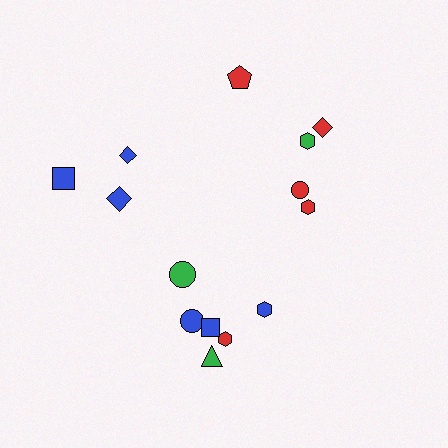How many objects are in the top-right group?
There are 5 objects.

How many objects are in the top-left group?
There are 3 objects.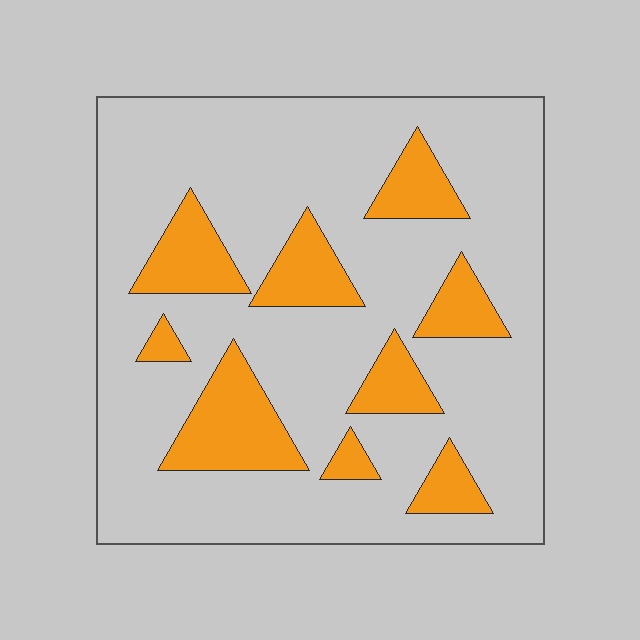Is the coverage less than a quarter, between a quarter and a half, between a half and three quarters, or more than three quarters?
Less than a quarter.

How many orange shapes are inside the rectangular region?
9.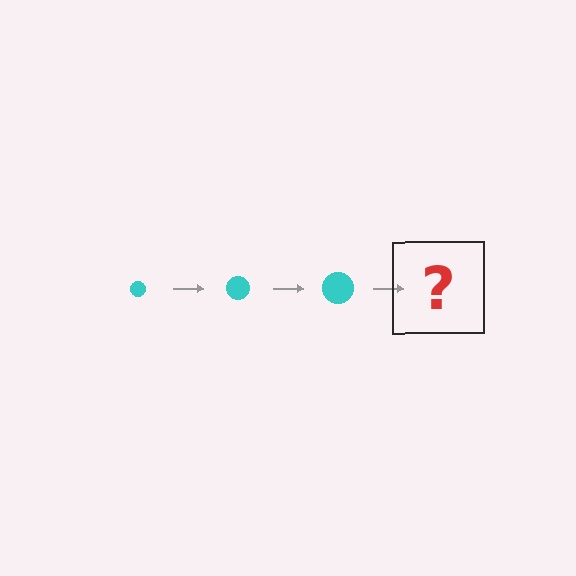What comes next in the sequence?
The next element should be a cyan circle, larger than the previous one.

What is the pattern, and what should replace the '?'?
The pattern is that the circle gets progressively larger each step. The '?' should be a cyan circle, larger than the previous one.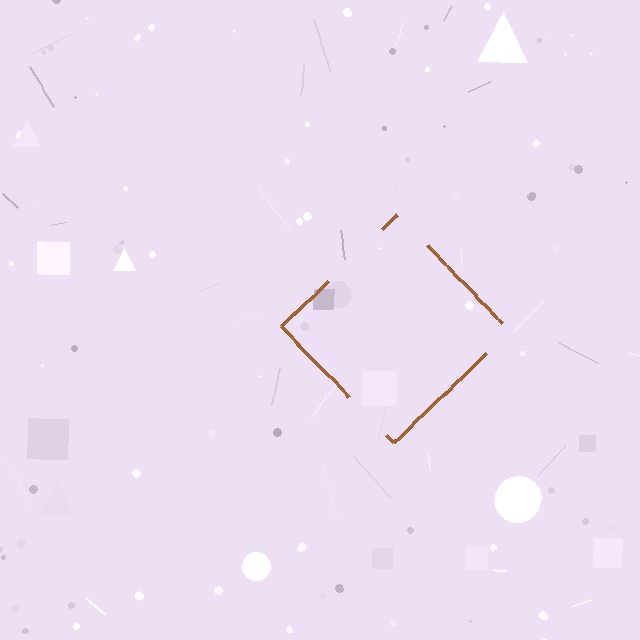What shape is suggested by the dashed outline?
The dashed outline suggests a diamond.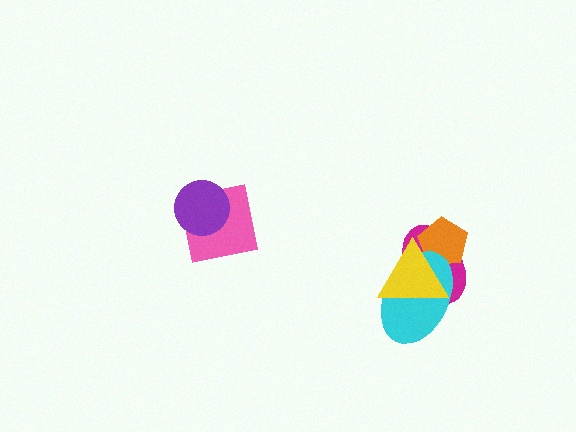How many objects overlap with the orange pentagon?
3 objects overlap with the orange pentagon.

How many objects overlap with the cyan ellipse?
3 objects overlap with the cyan ellipse.